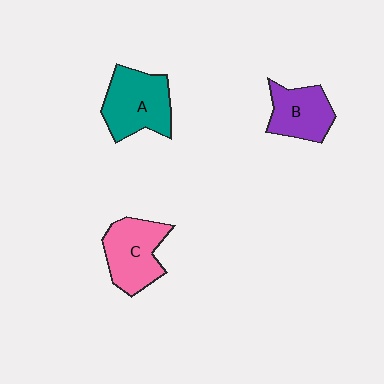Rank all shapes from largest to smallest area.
From largest to smallest: A (teal), C (pink), B (purple).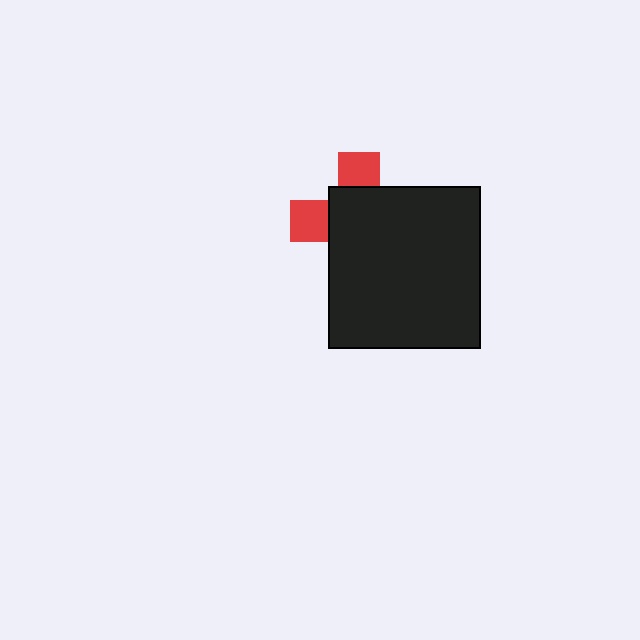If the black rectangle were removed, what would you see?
You would see the complete red cross.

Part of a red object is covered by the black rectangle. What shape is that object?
It is a cross.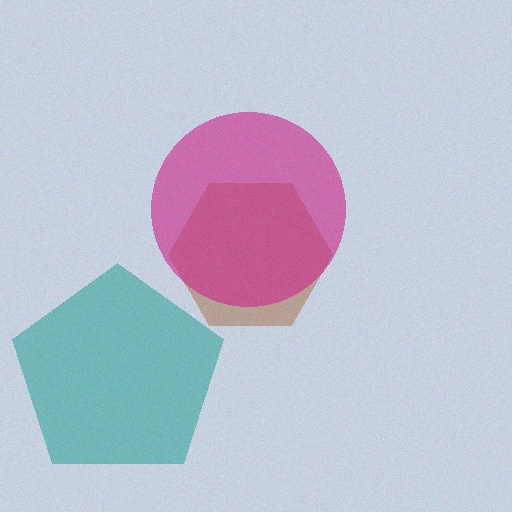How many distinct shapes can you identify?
There are 3 distinct shapes: a brown hexagon, a teal pentagon, a magenta circle.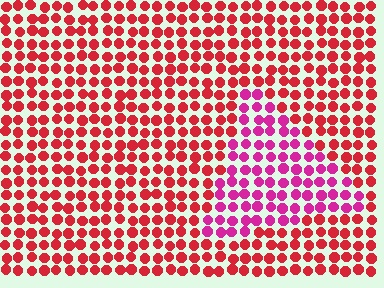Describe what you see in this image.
The image is filled with small red elements in a uniform arrangement. A triangle-shaped region is visible where the elements are tinted to a slightly different hue, forming a subtle color boundary.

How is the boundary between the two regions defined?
The boundary is defined purely by a slight shift in hue (about 36 degrees). Spacing, size, and orientation are identical on both sides.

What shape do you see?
I see a triangle.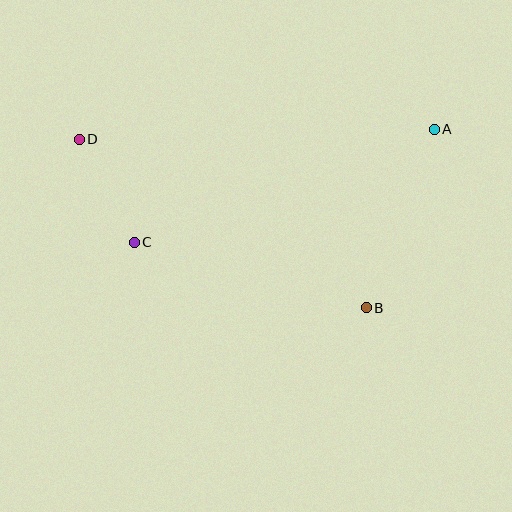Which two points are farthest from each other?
Points A and D are farthest from each other.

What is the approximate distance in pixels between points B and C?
The distance between B and C is approximately 241 pixels.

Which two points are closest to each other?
Points C and D are closest to each other.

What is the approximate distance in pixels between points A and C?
The distance between A and C is approximately 321 pixels.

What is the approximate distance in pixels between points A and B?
The distance between A and B is approximately 191 pixels.